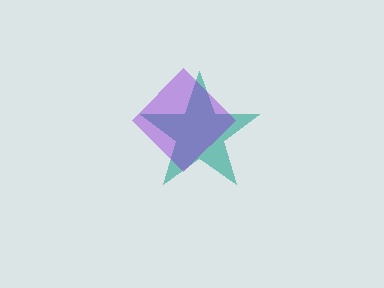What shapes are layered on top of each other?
The layered shapes are: a teal star, a purple diamond.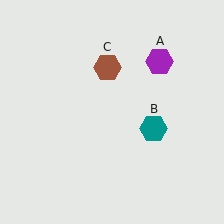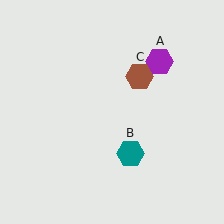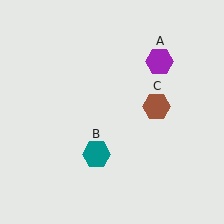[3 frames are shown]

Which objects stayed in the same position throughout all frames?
Purple hexagon (object A) remained stationary.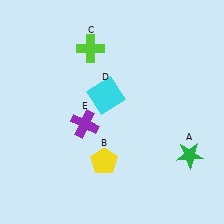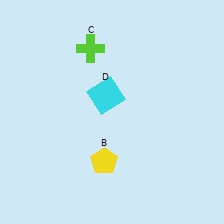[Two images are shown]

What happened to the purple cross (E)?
The purple cross (E) was removed in Image 2. It was in the bottom-left area of Image 1.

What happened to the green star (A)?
The green star (A) was removed in Image 2. It was in the bottom-right area of Image 1.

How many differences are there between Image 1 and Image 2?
There are 2 differences between the two images.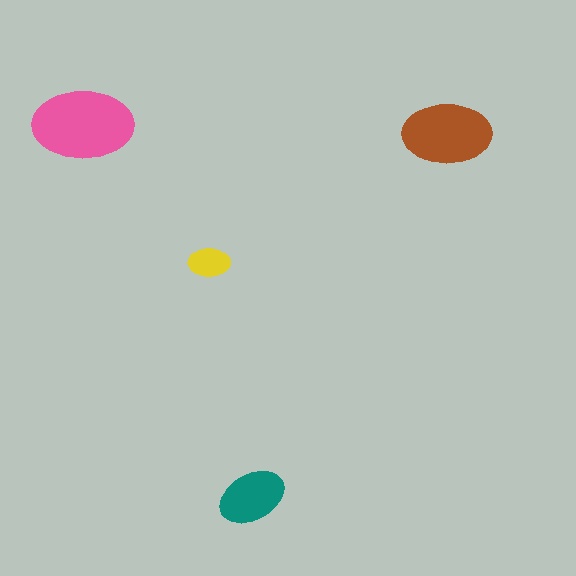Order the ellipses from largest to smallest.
the pink one, the brown one, the teal one, the yellow one.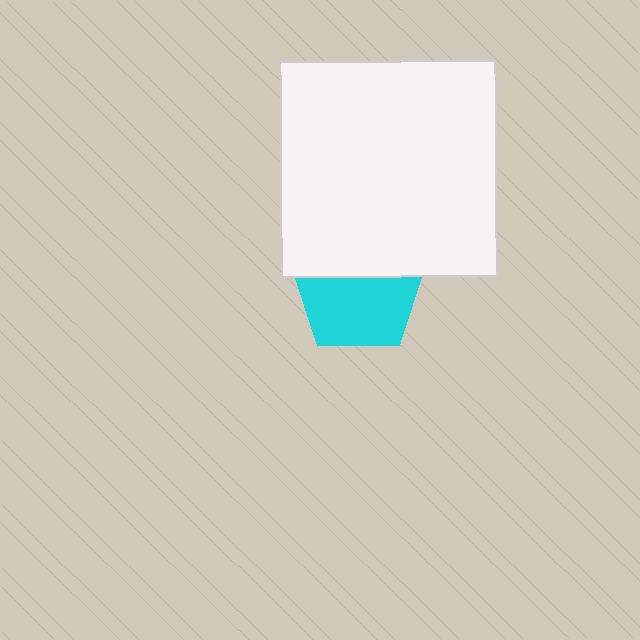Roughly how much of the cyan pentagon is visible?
About half of it is visible (roughly 60%).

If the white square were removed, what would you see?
You would see the complete cyan pentagon.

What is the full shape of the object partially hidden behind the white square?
The partially hidden object is a cyan pentagon.